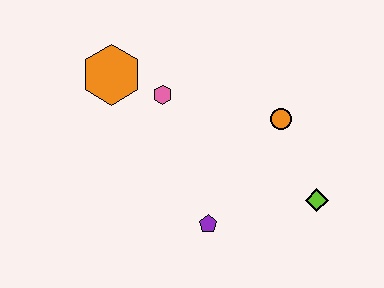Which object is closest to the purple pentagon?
The lime diamond is closest to the purple pentagon.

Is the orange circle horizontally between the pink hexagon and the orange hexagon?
No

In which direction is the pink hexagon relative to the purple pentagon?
The pink hexagon is above the purple pentagon.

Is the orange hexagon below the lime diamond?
No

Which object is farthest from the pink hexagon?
The lime diamond is farthest from the pink hexagon.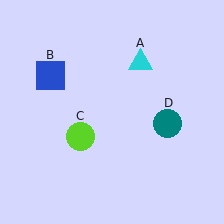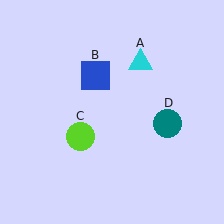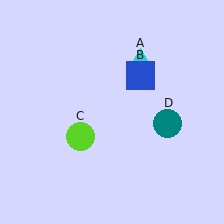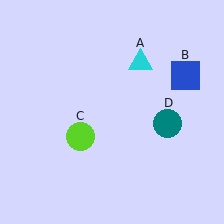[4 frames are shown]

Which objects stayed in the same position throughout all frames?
Cyan triangle (object A) and lime circle (object C) and teal circle (object D) remained stationary.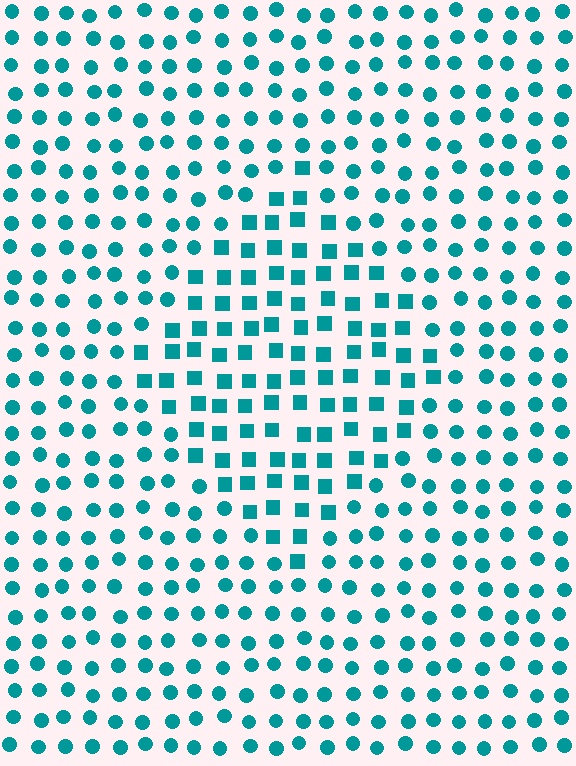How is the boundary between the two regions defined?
The boundary is defined by a change in element shape: squares inside vs. circles outside. All elements share the same color and spacing.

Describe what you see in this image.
The image is filled with small teal elements arranged in a uniform grid. A diamond-shaped region contains squares, while the surrounding area contains circles. The boundary is defined purely by the change in element shape.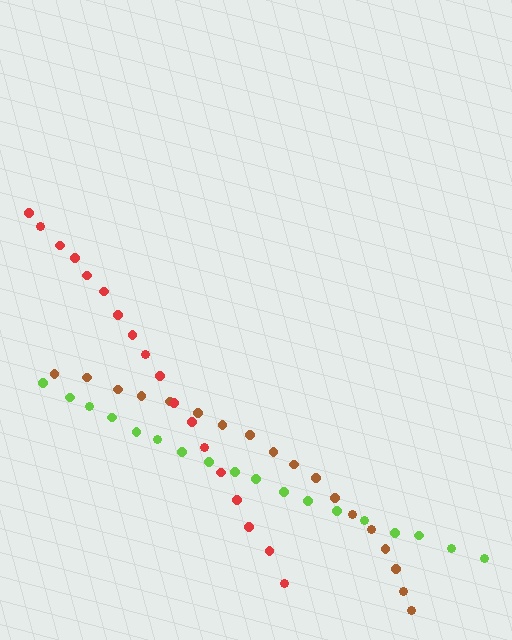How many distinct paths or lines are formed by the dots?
There are 3 distinct paths.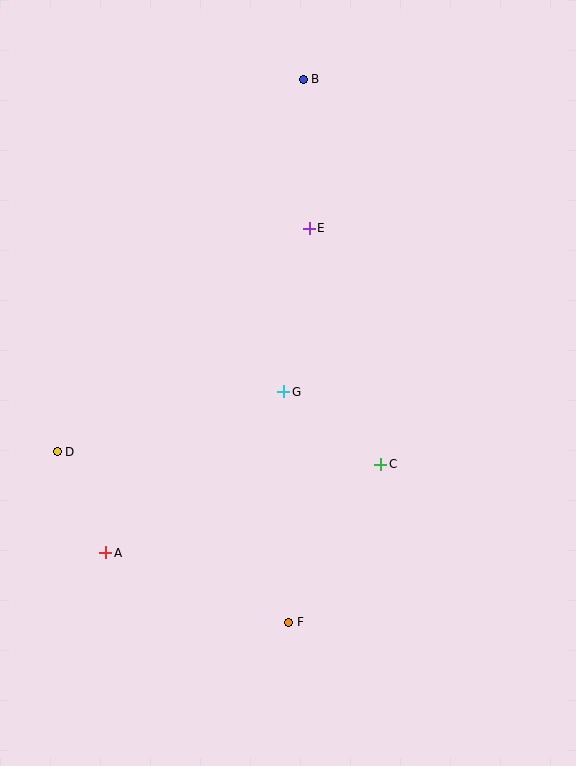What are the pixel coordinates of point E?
Point E is at (309, 228).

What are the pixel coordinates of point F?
Point F is at (289, 622).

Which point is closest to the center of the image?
Point G at (284, 392) is closest to the center.